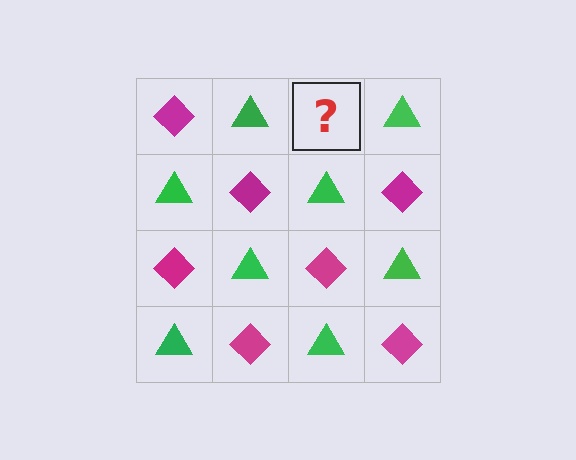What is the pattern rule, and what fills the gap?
The rule is that it alternates magenta diamond and green triangle in a checkerboard pattern. The gap should be filled with a magenta diamond.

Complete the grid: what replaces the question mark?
The question mark should be replaced with a magenta diamond.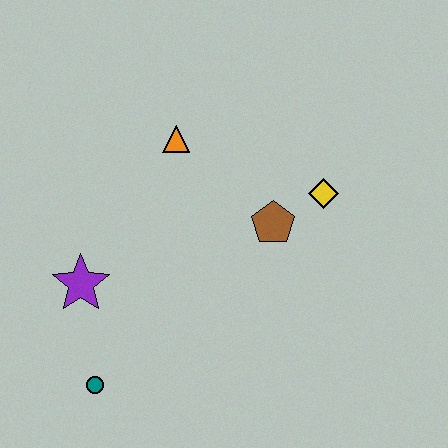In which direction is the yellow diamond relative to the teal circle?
The yellow diamond is to the right of the teal circle.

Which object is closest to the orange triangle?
The brown pentagon is closest to the orange triangle.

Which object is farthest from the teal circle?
The yellow diamond is farthest from the teal circle.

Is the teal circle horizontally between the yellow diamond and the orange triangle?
No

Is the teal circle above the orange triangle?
No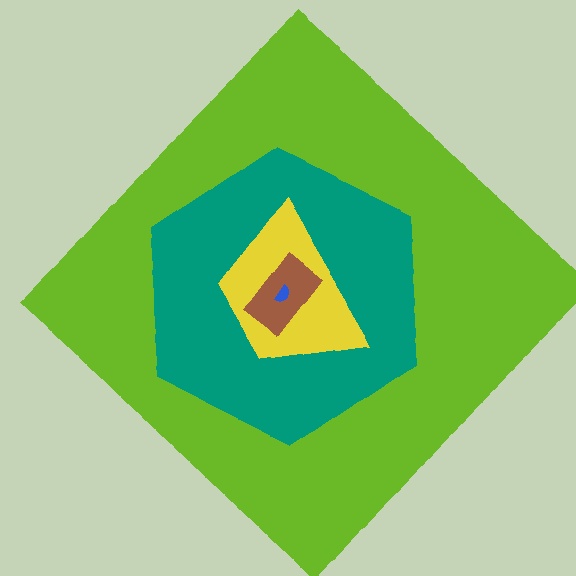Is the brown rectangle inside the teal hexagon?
Yes.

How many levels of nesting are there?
5.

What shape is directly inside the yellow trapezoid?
The brown rectangle.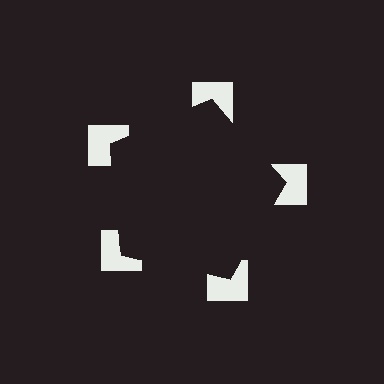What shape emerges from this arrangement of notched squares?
An illusory pentagon — its edges are inferred from the aligned wedge cuts in the notched squares, not physically drawn.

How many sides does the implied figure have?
5 sides.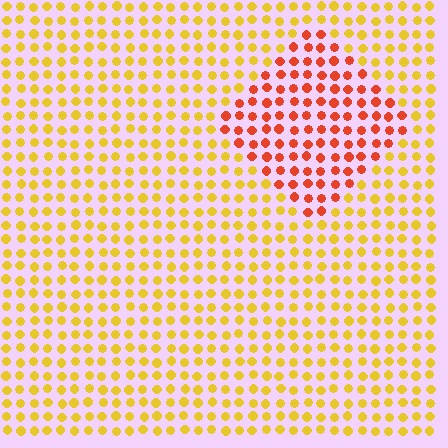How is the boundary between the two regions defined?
The boundary is defined purely by a slight shift in hue (about 43 degrees). Spacing, size, and orientation are identical on both sides.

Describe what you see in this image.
The image is filled with small yellow elements in a uniform arrangement. A diamond-shaped region is visible where the elements are tinted to a slightly different hue, forming a subtle color boundary.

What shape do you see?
I see a diamond.